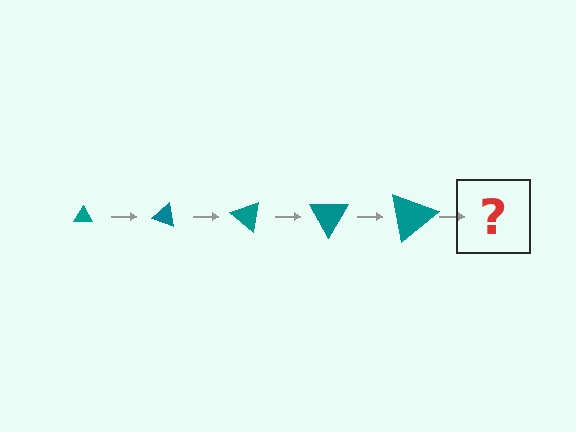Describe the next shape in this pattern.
It should be a triangle, larger than the previous one and rotated 100 degrees from the start.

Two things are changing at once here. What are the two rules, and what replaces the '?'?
The two rules are that the triangle grows larger each step and it rotates 20 degrees each step. The '?' should be a triangle, larger than the previous one and rotated 100 degrees from the start.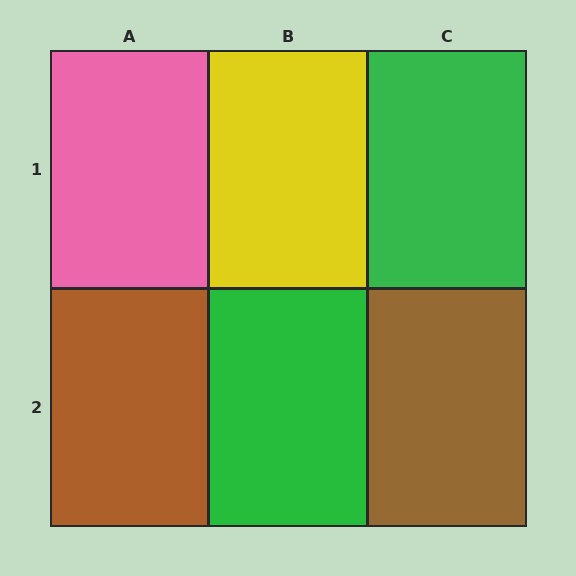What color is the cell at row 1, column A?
Pink.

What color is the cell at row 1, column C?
Green.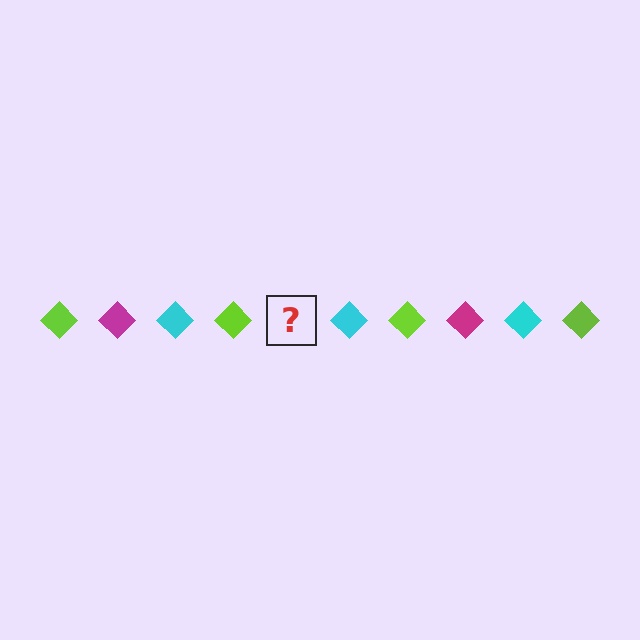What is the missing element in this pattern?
The missing element is a magenta diamond.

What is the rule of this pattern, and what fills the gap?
The rule is that the pattern cycles through lime, magenta, cyan diamonds. The gap should be filled with a magenta diamond.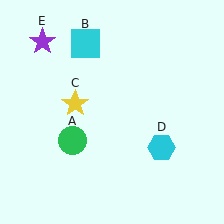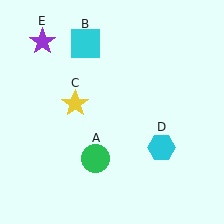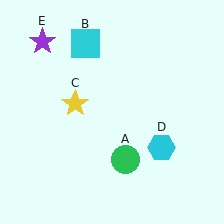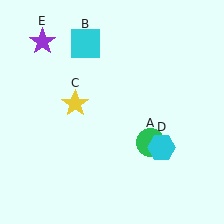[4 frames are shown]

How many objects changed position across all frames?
1 object changed position: green circle (object A).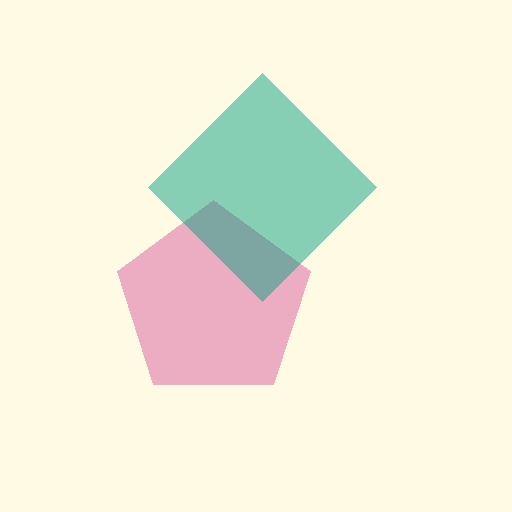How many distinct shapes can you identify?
There are 2 distinct shapes: a magenta pentagon, a teal diamond.